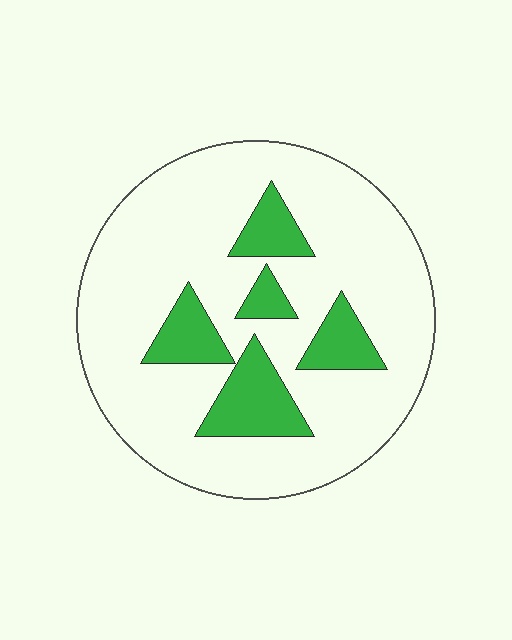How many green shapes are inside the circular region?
5.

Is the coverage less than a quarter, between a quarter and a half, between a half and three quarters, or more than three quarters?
Less than a quarter.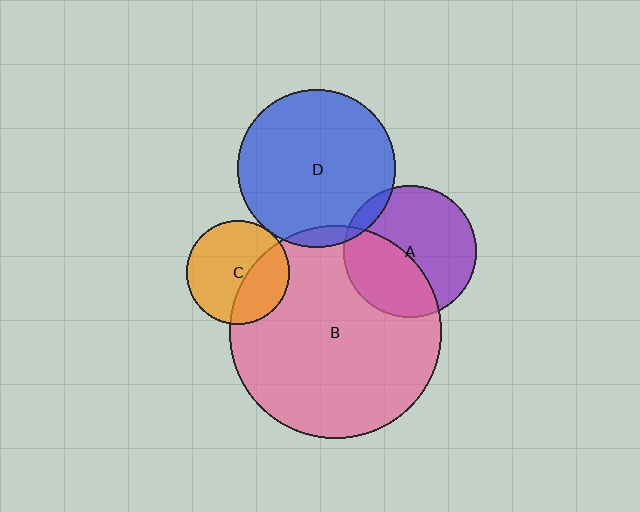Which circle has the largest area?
Circle B (pink).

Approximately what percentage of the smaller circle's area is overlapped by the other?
Approximately 35%.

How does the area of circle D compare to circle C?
Approximately 2.3 times.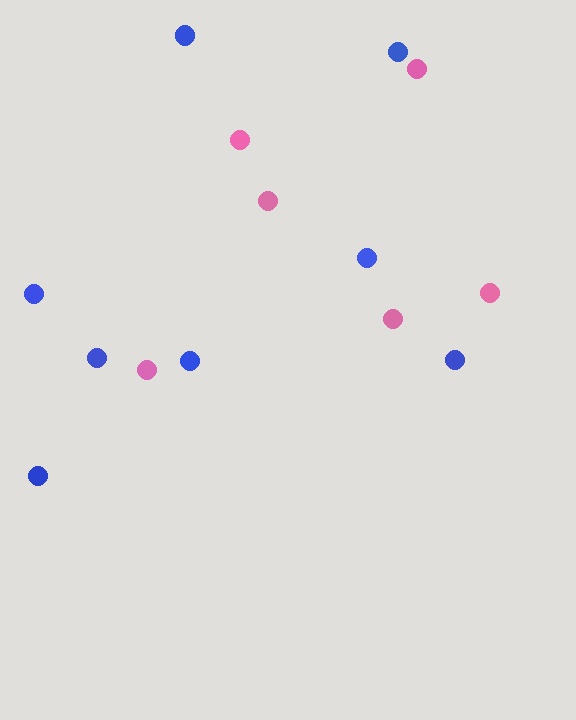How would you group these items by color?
There are 2 groups: one group of pink circles (6) and one group of blue circles (8).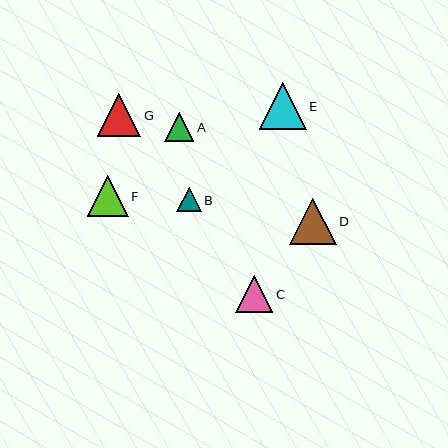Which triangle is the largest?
Triangle E is the largest with a size of approximately 47 pixels.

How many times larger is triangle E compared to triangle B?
Triangle E is approximately 1.9 times the size of triangle B.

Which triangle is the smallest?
Triangle B is the smallest with a size of approximately 24 pixels.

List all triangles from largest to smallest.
From largest to smallest: E, D, G, F, C, A, B.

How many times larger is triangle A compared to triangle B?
Triangle A is approximately 1.2 times the size of triangle B.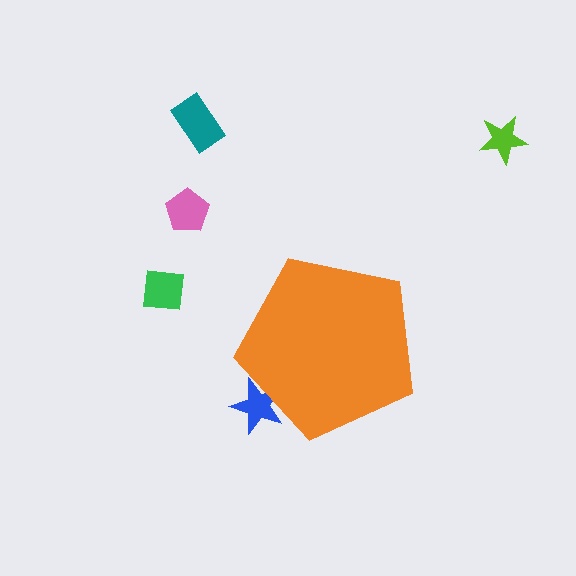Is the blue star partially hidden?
Yes, the blue star is partially hidden behind the orange pentagon.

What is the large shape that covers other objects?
An orange pentagon.